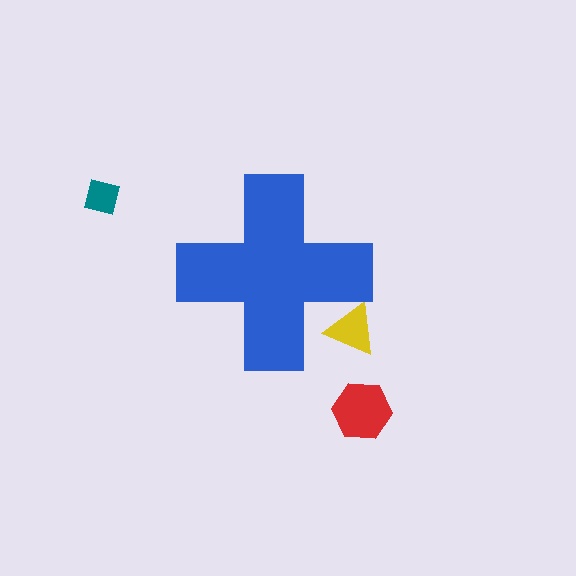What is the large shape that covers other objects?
A blue cross.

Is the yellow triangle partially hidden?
Yes, the yellow triangle is partially hidden behind the blue cross.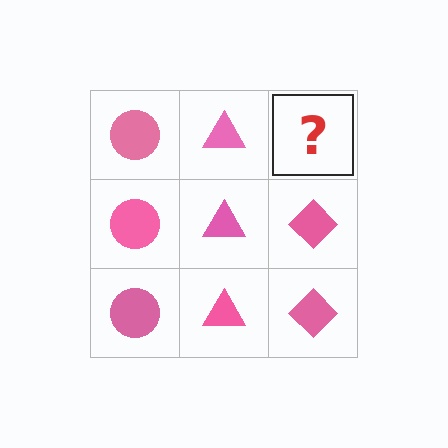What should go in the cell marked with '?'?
The missing cell should contain a pink diamond.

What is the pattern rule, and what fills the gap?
The rule is that each column has a consistent shape. The gap should be filled with a pink diamond.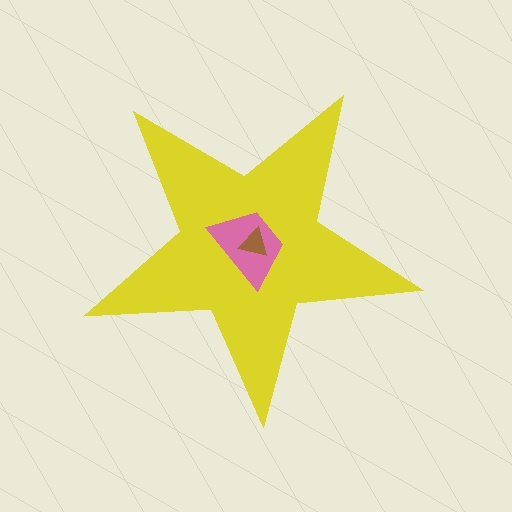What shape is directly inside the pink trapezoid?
The brown triangle.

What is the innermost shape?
The brown triangle.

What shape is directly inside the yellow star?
The pink trapezoid.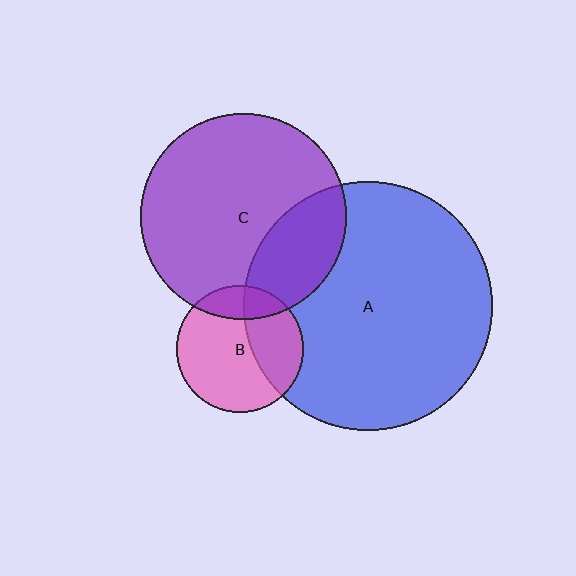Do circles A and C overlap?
Yes.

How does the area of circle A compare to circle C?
Approximately 1.5 times.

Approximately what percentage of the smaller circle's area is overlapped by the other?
Approximately 25%.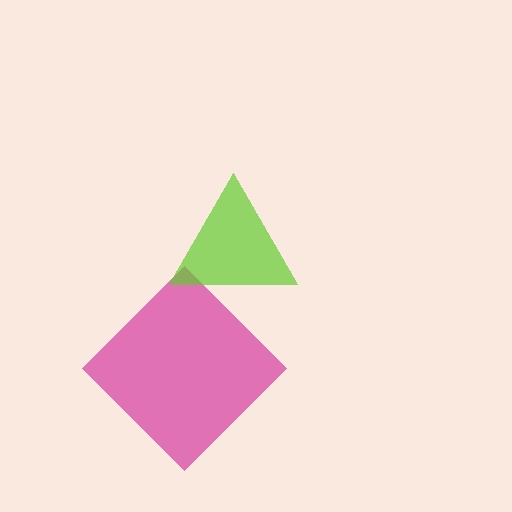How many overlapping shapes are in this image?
There are 2 overlapping shapes in the image.